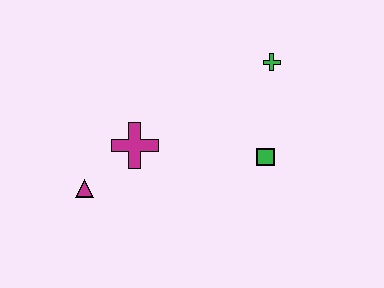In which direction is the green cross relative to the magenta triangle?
The green cross is to the right of the magenta triangle.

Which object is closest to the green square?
The green cross is closest to the green square.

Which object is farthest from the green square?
The magenta triangle is farthest from the green square.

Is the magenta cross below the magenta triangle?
No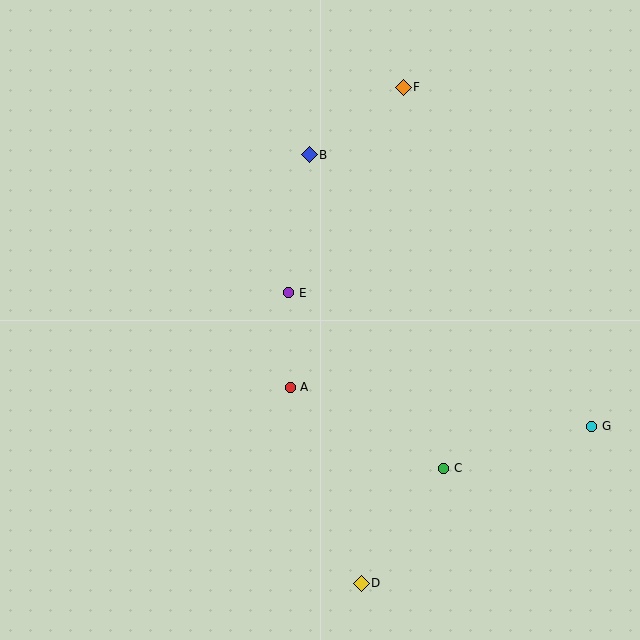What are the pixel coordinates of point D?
Point D is at (361, 583).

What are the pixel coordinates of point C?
Point C is at (444, 468).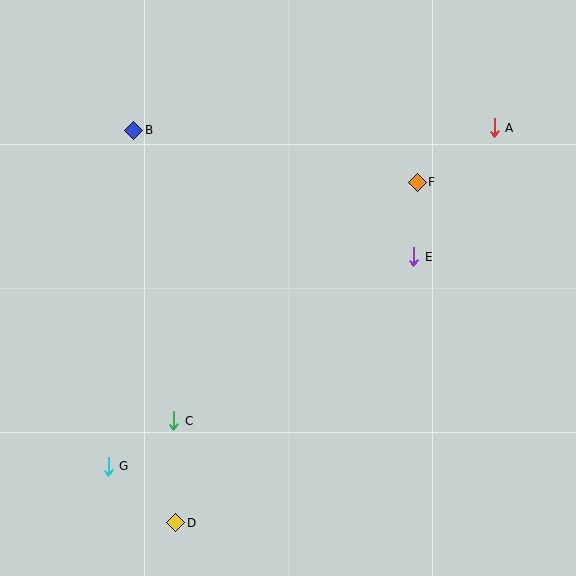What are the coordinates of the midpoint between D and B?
The midpoint between D and B is at (155, 327).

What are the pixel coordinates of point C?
Point C is at (174, 421).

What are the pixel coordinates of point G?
Point G is at (108, 466).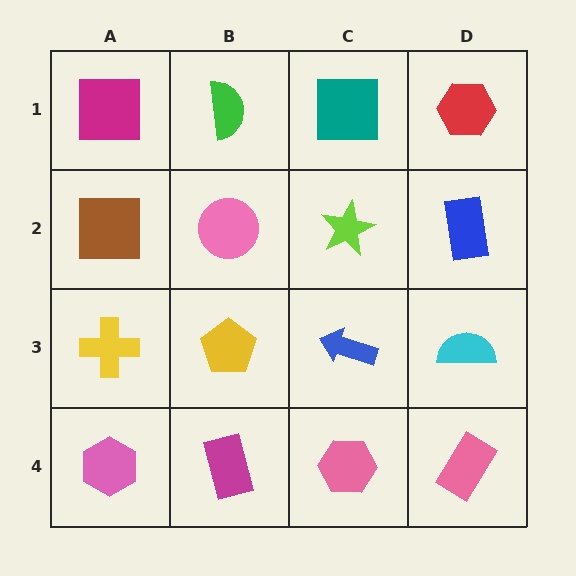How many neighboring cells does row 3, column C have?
4.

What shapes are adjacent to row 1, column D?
A blue rectangle (row 2, column D), a teal square (row 1, column C).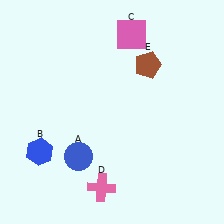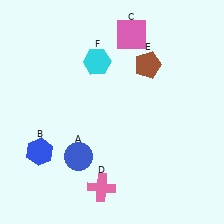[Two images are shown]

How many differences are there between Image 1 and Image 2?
There is 1 difference between the two images.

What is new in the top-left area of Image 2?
A cyan hexagon (F) was added in the top-left area of Image 2.